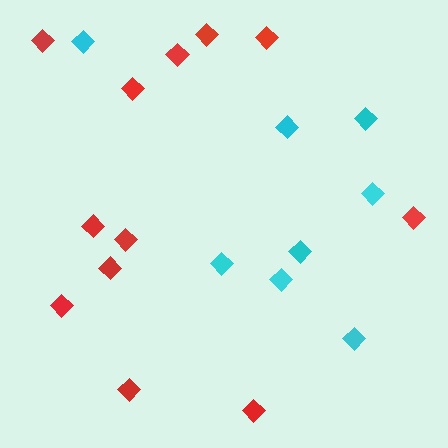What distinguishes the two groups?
There are 2 groups: one group of red diamonds (12) and one group of cyan diamonds (8).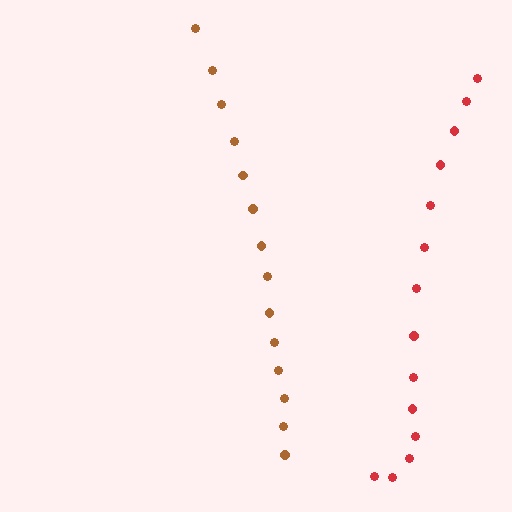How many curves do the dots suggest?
There are 2 distinct paths.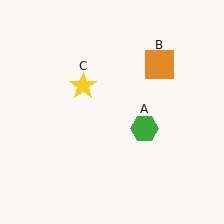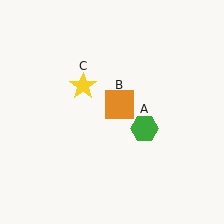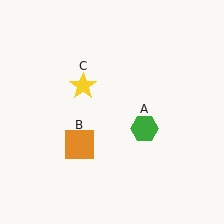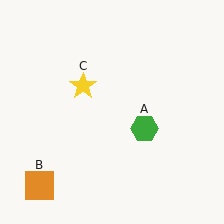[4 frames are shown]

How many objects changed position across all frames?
1 object changed position: orange square (object B).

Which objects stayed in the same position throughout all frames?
Green hexagon (object A) and yellow star (object C) remained stationary.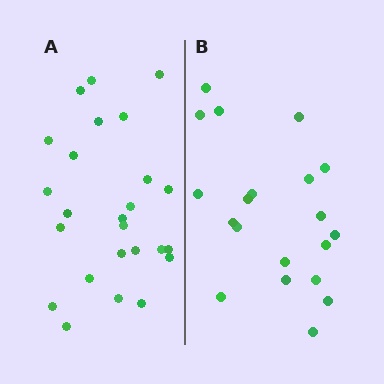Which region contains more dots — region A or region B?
Region A (the left region) has more dots.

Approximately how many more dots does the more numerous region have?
Region A has about 5 more dots than region B.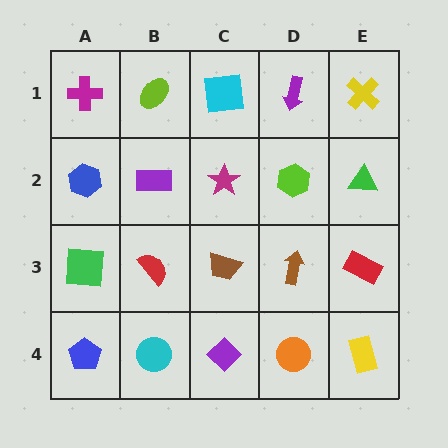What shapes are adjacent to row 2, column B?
A lime ellipse (row 1, column B), a red semicircle (row 3, column B), a blue hexagon (row 2, column A), a magenta star (row 2, column C).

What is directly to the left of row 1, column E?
A purple arrow.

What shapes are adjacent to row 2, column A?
A magenta cross (row 1, column A), a green square (row 3, column A), a purple rectangle (row 2, column B).